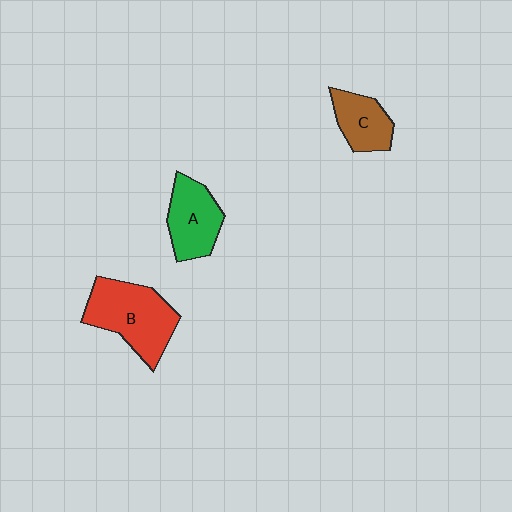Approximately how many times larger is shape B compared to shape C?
Approximately 1.8 times.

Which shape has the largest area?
Shape B (red).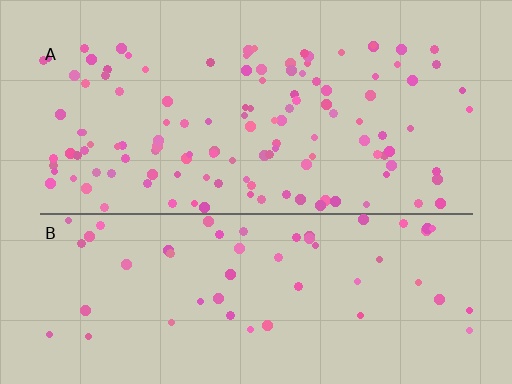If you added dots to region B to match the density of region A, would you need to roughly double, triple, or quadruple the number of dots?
Approximately double.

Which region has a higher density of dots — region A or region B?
A (the top).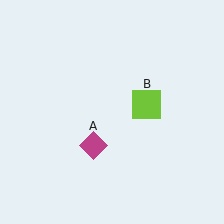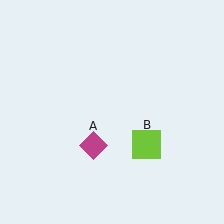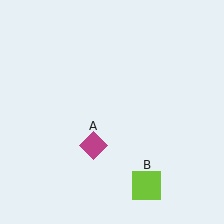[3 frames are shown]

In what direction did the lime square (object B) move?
The lime square (object B) moved down.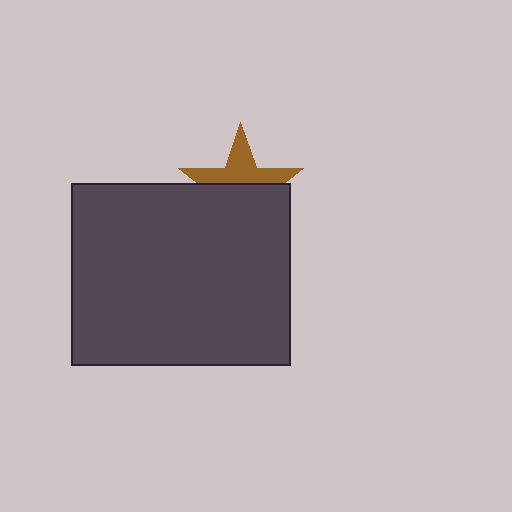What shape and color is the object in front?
The object in front is a dark gray rectangle.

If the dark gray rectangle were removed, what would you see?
You would see the complete brown star.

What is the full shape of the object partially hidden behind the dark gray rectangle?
The partially hidden object is a brown star.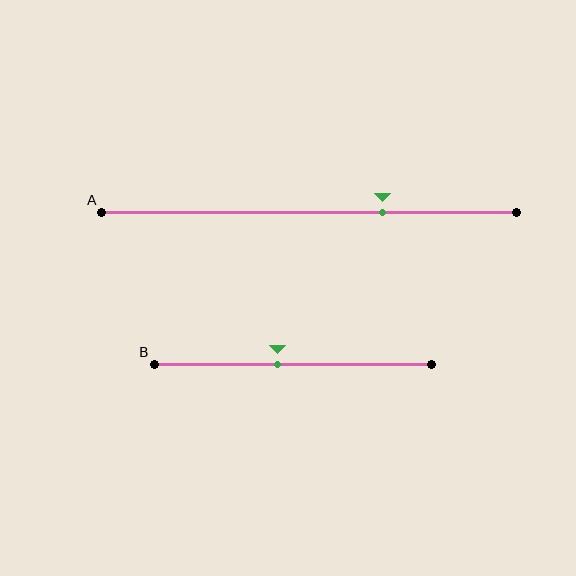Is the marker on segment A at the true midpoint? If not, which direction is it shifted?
No, the marker on segment A is shifted to the right by about 18% of the segment length.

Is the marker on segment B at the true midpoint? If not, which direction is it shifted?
No, the marker on segment B is shifted to the left by about 6% of the segment length.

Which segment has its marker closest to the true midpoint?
Segment B has its marker closest to the true midpoint.